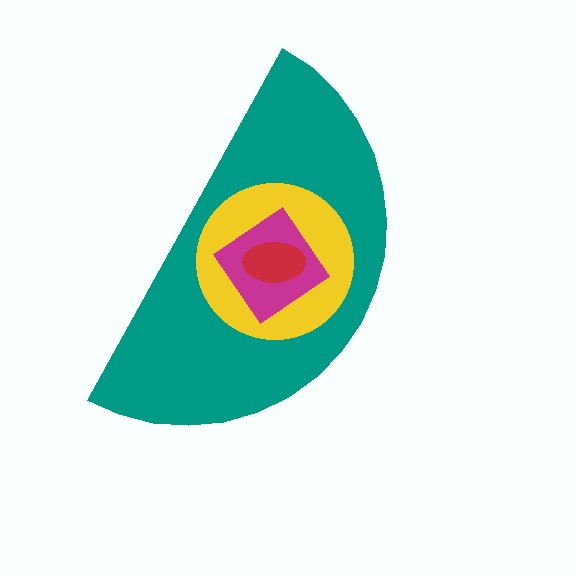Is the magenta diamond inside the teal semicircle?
Yes.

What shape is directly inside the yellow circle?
The magenta diamond.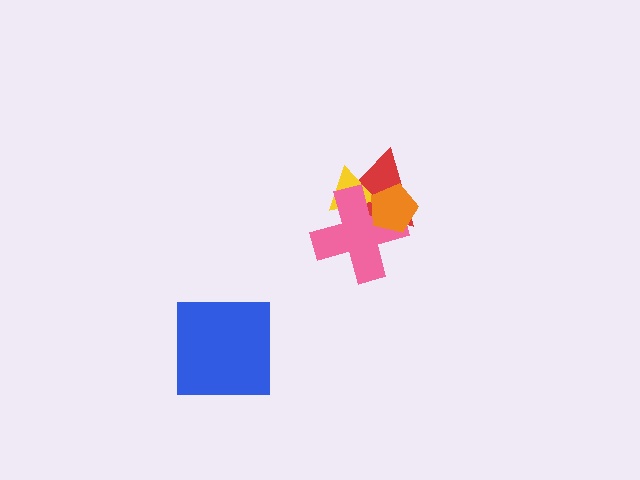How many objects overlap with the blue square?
0 objects overlap with the blue square.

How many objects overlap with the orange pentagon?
3 objects overlap with the orange pentagon.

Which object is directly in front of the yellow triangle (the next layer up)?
The pink cross is directly in front of the yellow triangle.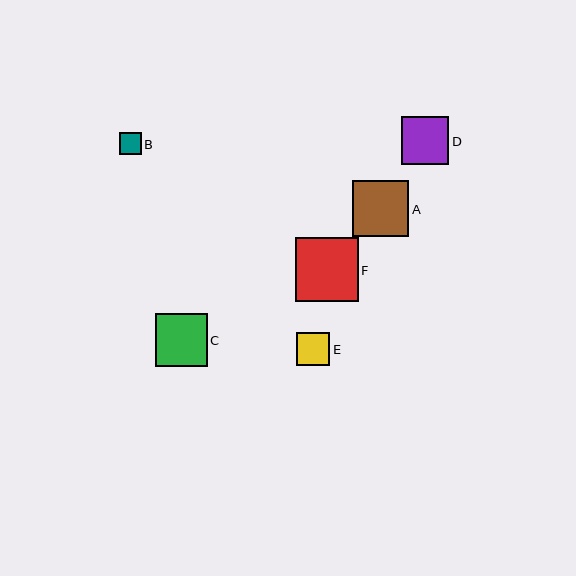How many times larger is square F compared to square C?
Square F is approximately 1.2 times the size of square C.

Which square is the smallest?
Square B is the smallest with a size of approximately 22 pixels.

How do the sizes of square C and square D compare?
Square C and square D are approximately the same size.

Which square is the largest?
Square F is the largest with a size of approximately 63 pixels.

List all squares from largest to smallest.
From largest to smallest: F, A, C, D, E, B.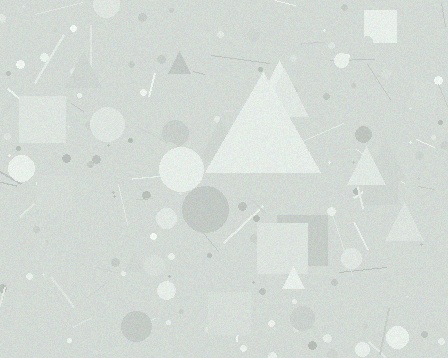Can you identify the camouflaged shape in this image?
The camouflaged shape is a triangle.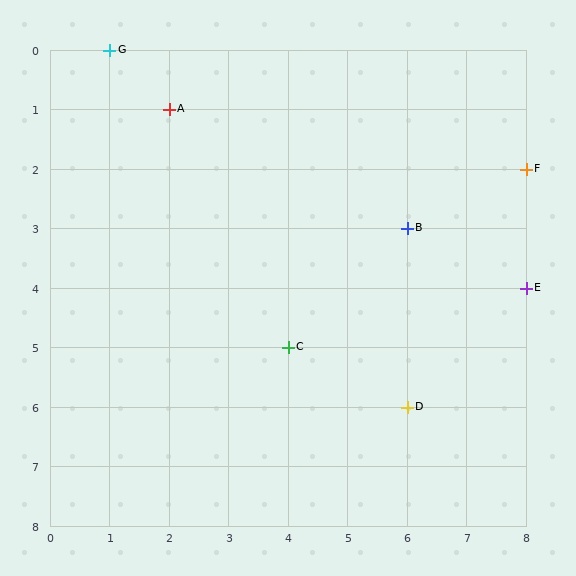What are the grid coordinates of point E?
Point E is at grid coordinates (8, 4).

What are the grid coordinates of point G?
Point G is at grid coordinates (1, 0).